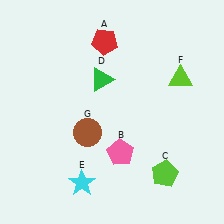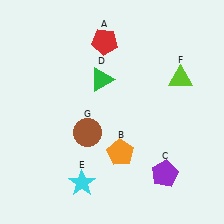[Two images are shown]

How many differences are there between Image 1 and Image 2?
There are 2 differences between the two images.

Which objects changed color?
B changed from pink to orange. C changed from lime to purple.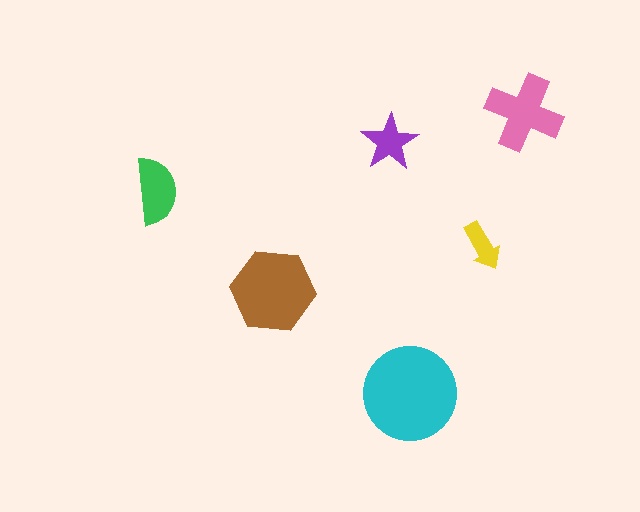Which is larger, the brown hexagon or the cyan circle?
The cyan circle.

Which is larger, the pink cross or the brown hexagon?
The brown hexagon.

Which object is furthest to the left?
The green semicircle is leftmost.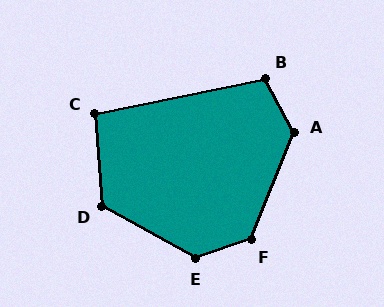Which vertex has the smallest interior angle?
C, at approximately 97 degrees.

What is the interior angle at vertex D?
Approximately 123 degrees (obtuse).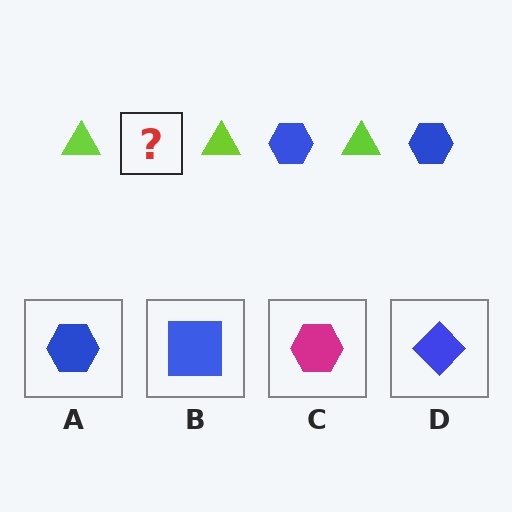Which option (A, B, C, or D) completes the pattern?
A.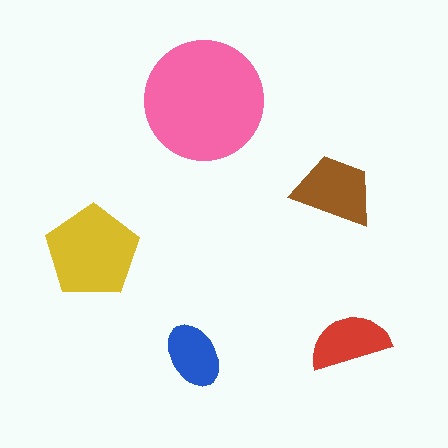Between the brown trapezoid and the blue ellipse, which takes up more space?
The brown trapezoid.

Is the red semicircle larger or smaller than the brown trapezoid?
Smaller.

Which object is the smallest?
The blue ellipse.